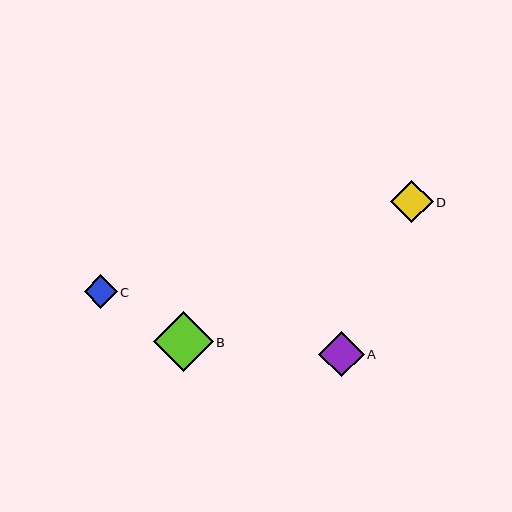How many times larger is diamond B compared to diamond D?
Diamond B is approximately 1.4 times the size of diamond D.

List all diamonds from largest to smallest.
From largest to smallest: B, A, D, C.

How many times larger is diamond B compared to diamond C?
Diamond B is approximately 1.8 times the size of diamond C.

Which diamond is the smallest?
Diamond C is the smallest with a size of approximately 33 pixels.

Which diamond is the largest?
Diamond B is the largest with a size of approximately 60 pixels.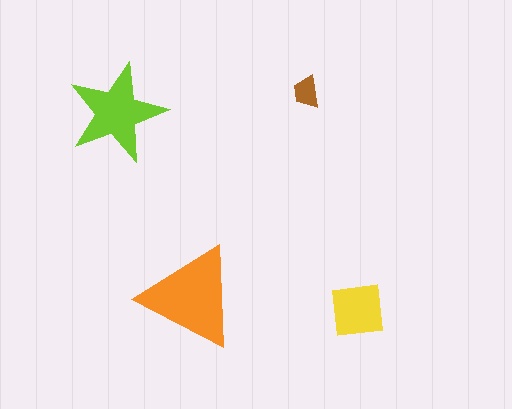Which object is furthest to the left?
The lime star is leftmost.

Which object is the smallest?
The brown trapezoid.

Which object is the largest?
The orange triangle.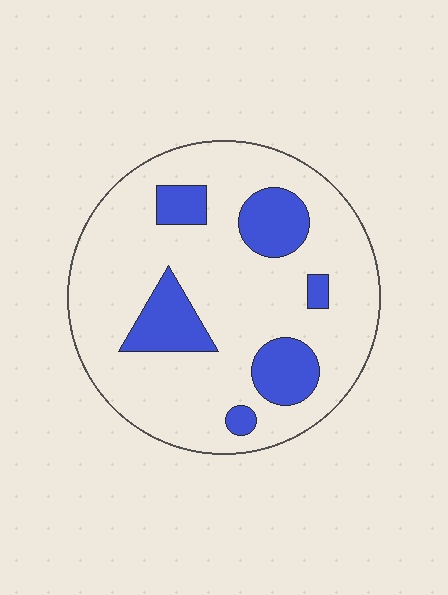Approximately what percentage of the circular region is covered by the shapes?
Approximately 20%.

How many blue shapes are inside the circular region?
6.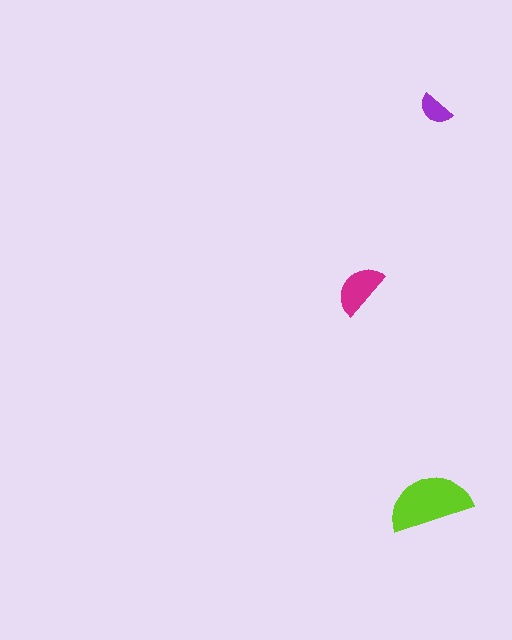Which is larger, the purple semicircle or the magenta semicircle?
The magenta one.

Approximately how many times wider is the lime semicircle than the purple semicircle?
About 2.5 times wider.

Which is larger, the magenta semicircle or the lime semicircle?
The lime one.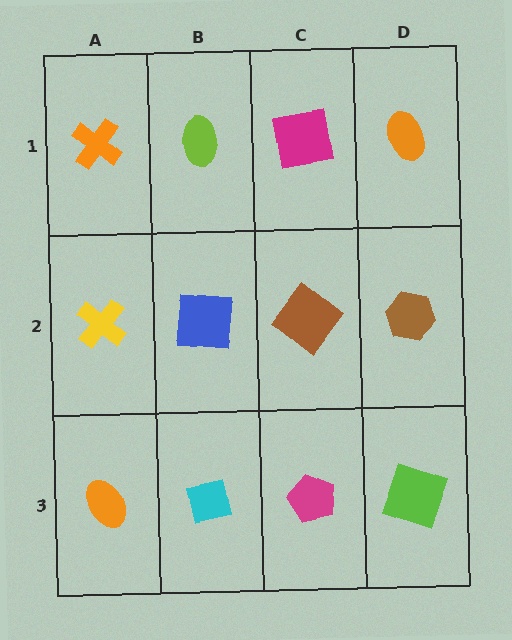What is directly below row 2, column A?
An orange ellipse.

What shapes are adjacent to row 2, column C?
A magenta square (row 1, column C), a magenta pentagon (row 3, column C), a blue square (row 2, column B), a brown hexagon (row 2, column D).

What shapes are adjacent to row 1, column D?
A brown hexagon (row 2, column D), a magenta square (row 1, column C).